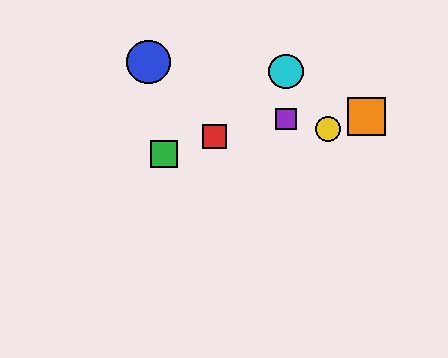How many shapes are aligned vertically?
2 shapes (the purple square, the cyan circle) are aligned vertically.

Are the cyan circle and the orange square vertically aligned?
No, the cyan circle is at x≈286 and the orange square is at x≈367.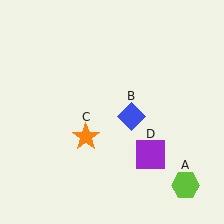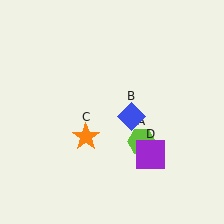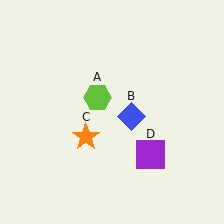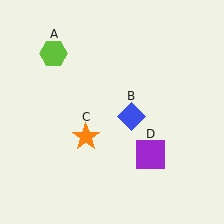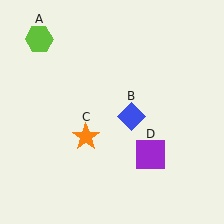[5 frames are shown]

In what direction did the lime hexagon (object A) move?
The lime hexagon (object A) moved up and to the left.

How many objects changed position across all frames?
1 object changed position: lime hexagon (object A).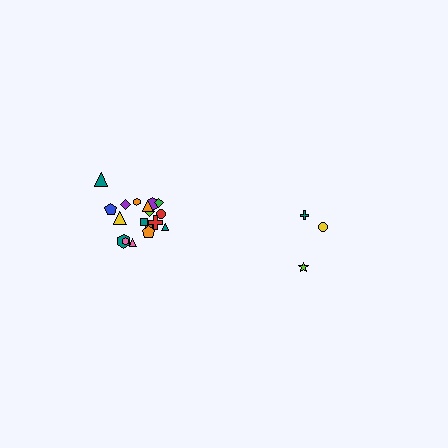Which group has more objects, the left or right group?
The left group.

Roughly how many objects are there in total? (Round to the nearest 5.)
Roughly 20 objects in total.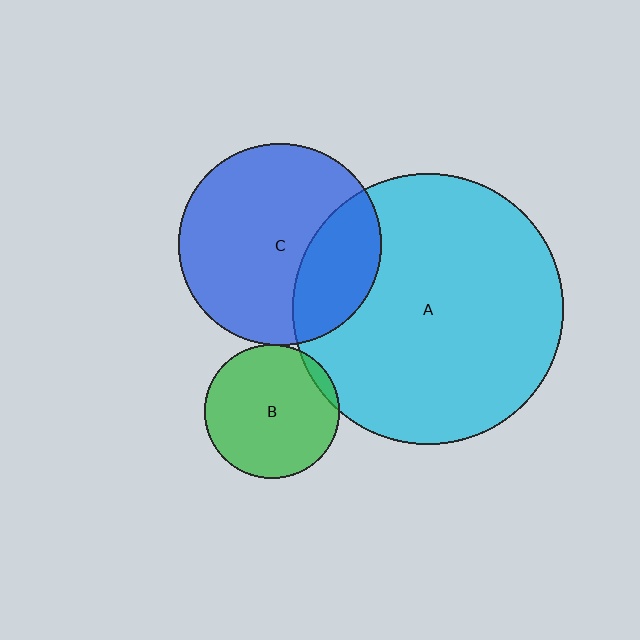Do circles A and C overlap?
Yes.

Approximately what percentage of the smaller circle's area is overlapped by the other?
Approximately 30%.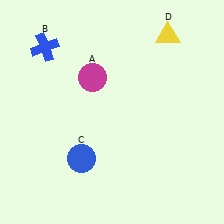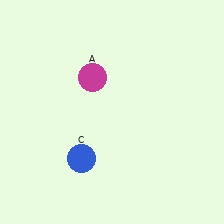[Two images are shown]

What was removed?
The yellow triangle (D), the blue cross (B) were removed in Image 2.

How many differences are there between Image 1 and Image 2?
There are 2 differences between the two images.